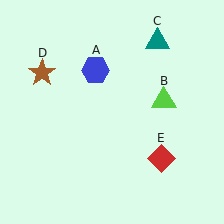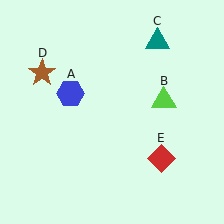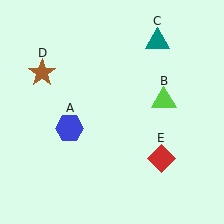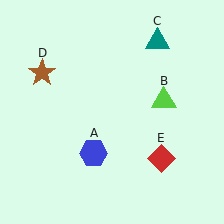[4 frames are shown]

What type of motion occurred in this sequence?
The blue hexagon (object A) rotated counterclockwise around the center of the scene.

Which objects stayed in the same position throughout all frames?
Lime triangle (object B) and teal triangle (object C) and brown star (object D) and red diamond (object E) remained stationary.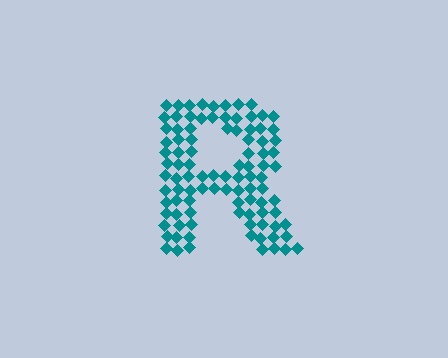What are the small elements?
The small elements are diamonds.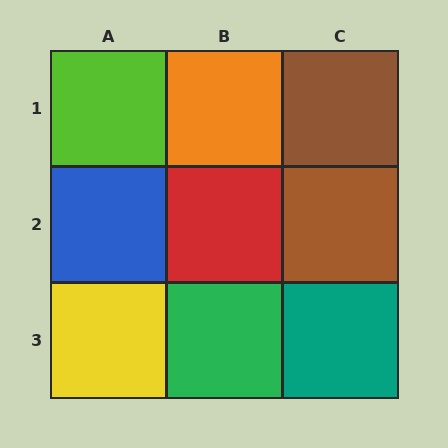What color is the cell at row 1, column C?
Brown.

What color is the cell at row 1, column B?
Orange.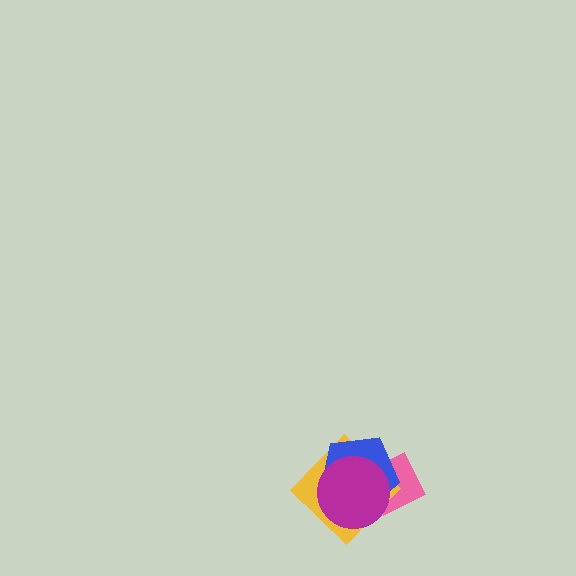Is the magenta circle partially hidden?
No, no other shape covers it.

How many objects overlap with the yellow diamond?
3 objects overlap with the yellow diamond.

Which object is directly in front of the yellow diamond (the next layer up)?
The blue pentagon is directly in front of the yellow diamond.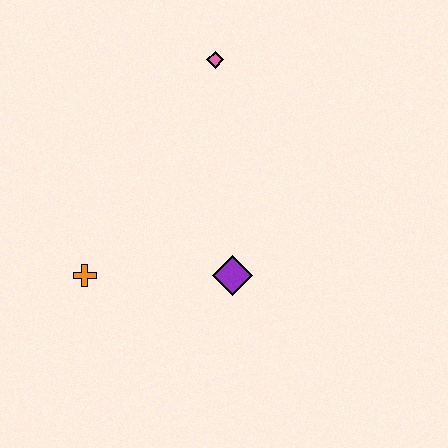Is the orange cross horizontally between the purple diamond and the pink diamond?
No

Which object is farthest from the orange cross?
The pink diamond is farthest from the orange cross.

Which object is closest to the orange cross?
The purple diamond is closest to the orange cross.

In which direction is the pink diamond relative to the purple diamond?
The pink diamond is above the purple diamond.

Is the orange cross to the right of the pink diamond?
No